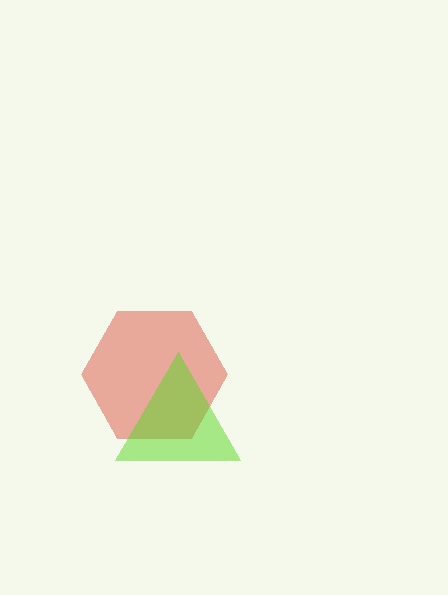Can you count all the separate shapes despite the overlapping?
Yes, there are 2 separate shapes.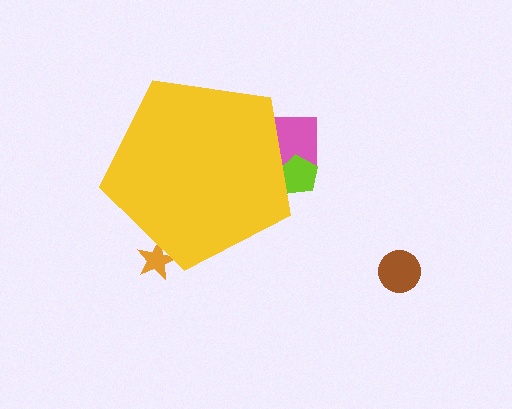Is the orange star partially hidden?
Yes, the orange star is partially hidden behind the yellow pentagon.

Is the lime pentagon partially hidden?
Yes, the lime pentagon is partially hidden behind the yellow pentagon.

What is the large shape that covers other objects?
A yellow pentagon.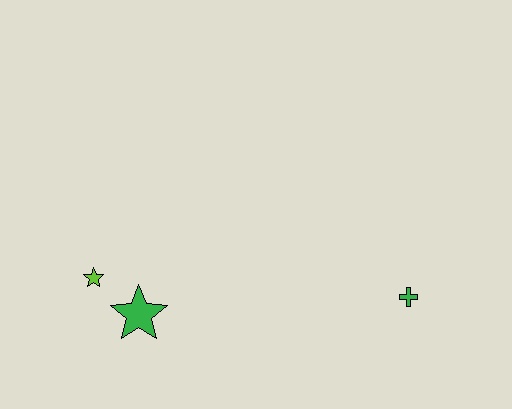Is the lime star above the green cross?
Yes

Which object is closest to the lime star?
The green star is closest to the lime star.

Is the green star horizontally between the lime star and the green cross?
Yes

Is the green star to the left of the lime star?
No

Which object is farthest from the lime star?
The green cross is farthest from the lime star.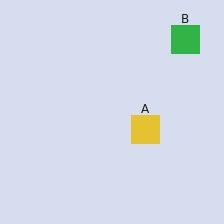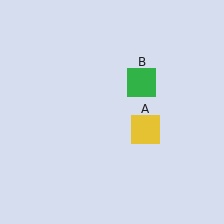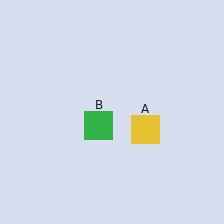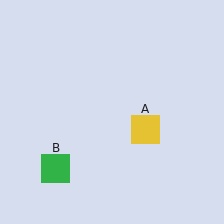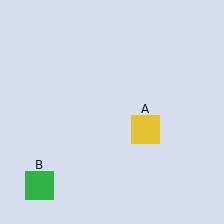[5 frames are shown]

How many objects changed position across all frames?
1 object changed position: green square (object B).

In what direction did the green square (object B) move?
The green square (object B) moved down and to the left.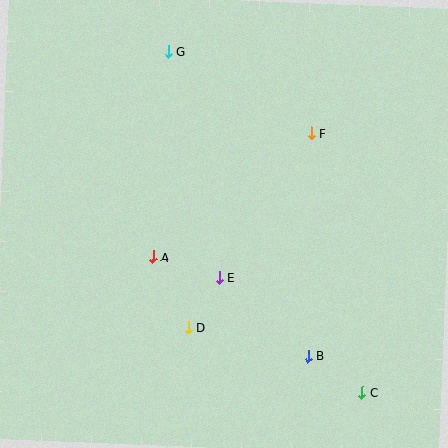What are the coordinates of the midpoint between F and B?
The midpoint between F and B is at (310, 244).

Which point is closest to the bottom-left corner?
Point D is closest to the bottom-left corner.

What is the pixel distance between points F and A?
The distance between F and A is 201 pixels.